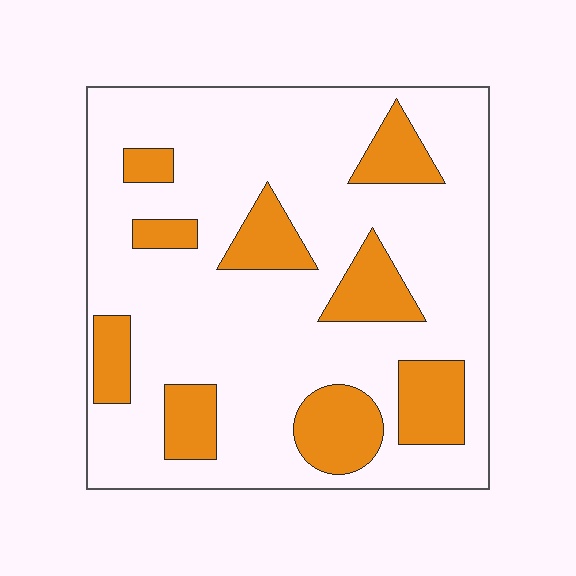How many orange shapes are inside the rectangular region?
9.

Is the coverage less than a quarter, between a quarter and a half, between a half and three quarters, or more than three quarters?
Less than a quarter.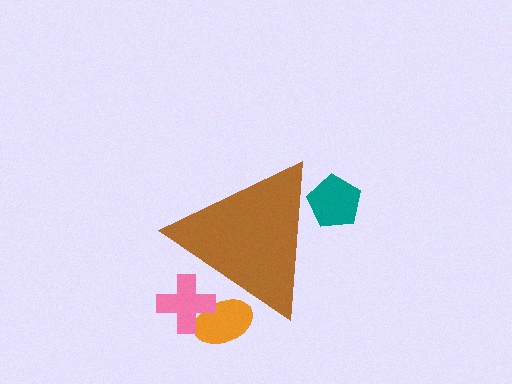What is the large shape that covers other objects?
A brown triangle.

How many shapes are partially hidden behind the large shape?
3 shapes are partially hidden.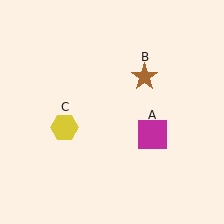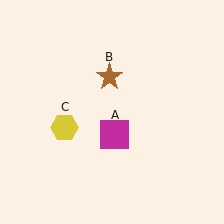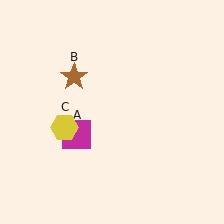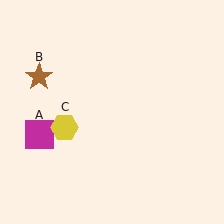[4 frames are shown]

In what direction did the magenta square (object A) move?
The magenta square (object A) moved left.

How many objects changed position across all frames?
2 objects changed position: magenta square (object A), brown star (object B).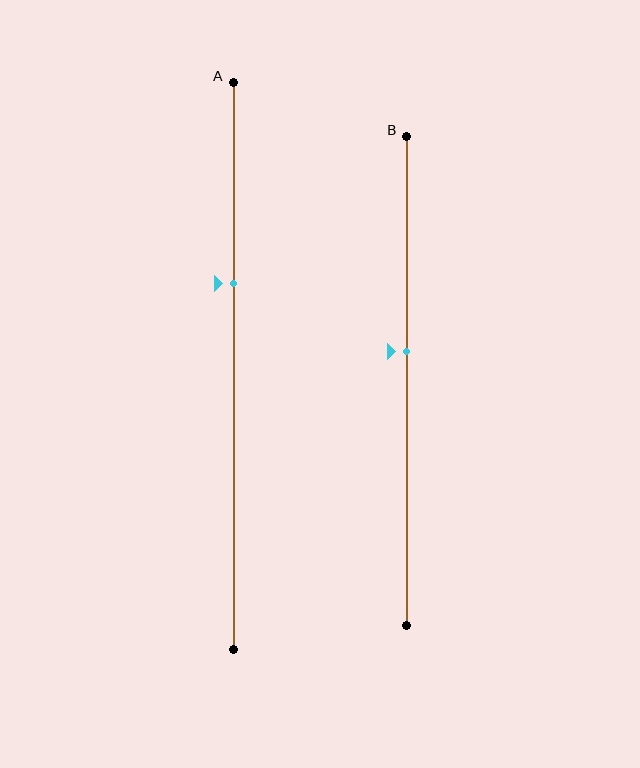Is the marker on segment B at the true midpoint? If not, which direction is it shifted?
No, the marker on segment B is shifted upward by about 6% of the segment length.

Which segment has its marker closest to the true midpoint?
Segment B has its marker closest to the true midpoint.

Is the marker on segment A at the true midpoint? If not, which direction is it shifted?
No, the marker on segment A is shifted upward by about 15% of the segment length.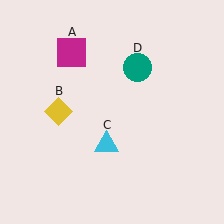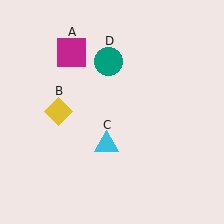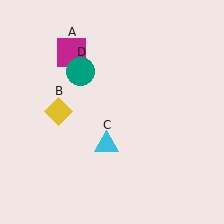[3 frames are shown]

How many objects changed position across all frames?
1 object changed position: teal circle (object D).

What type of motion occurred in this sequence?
The teal circle (object D) rotated counterclockwise around the center of the scene.